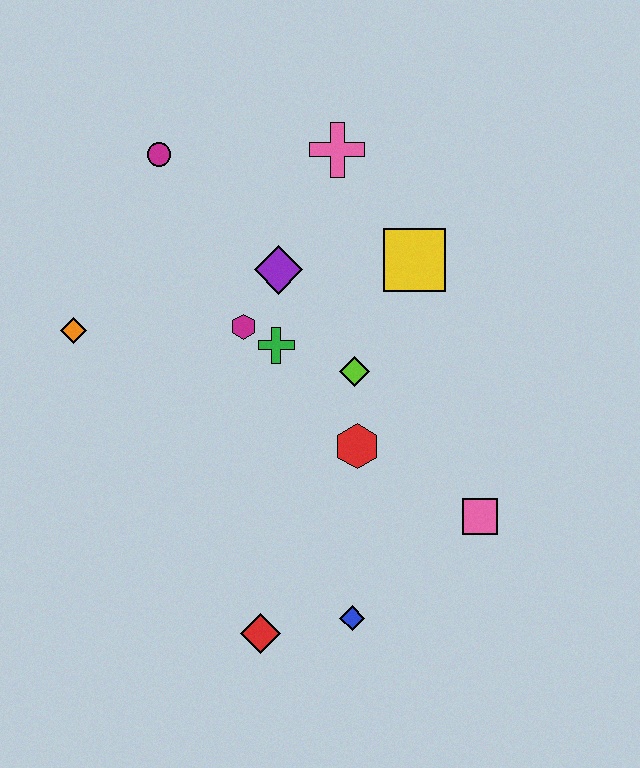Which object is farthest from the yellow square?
The red diamond is farthest from the yellow square.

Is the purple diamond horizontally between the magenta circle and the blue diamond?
Yes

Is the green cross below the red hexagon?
No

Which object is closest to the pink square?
The red hexagon is closest to the pink square.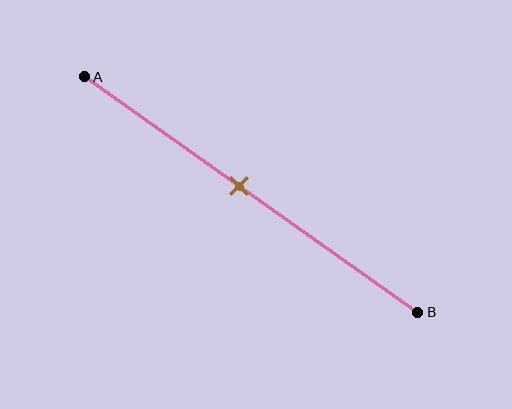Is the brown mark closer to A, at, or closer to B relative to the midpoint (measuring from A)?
The brown mark is closer to point A than the midpoint of segment AB.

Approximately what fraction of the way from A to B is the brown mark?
The brown mark is approximately 45% of the way from A to B.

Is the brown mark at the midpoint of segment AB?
No, the mark is at about 45% from A, not at the 50% midpoint.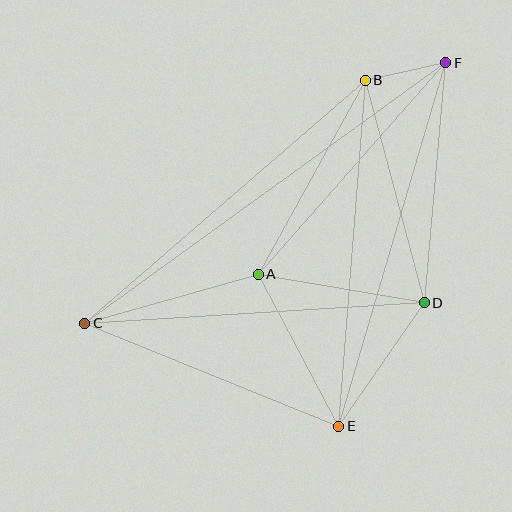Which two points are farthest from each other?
Points C and F are farthest from each other.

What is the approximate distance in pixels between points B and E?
The distance between B and E is approximately 347 pixels.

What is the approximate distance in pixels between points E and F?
The distance between E and F is approximately 379 pixels.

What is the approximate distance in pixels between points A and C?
The distance between A and C is approximately 180 pixels.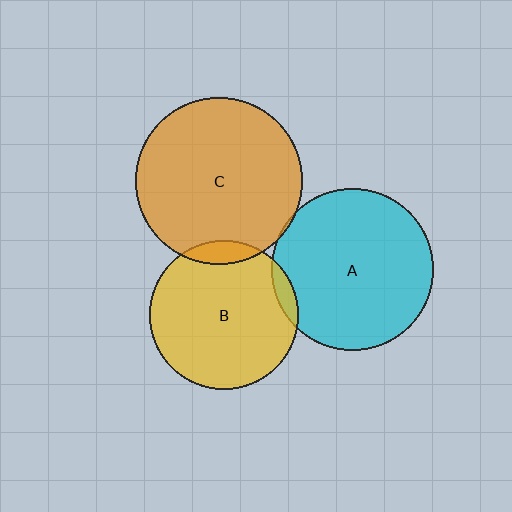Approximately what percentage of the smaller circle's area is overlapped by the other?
Approximately 5%.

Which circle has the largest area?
Circle C (orange).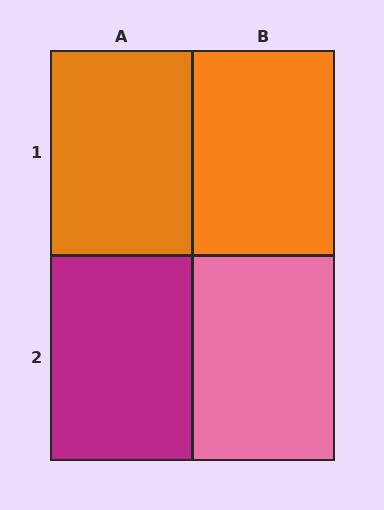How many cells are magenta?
1 cell is magenta.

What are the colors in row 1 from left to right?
Orange, orange.